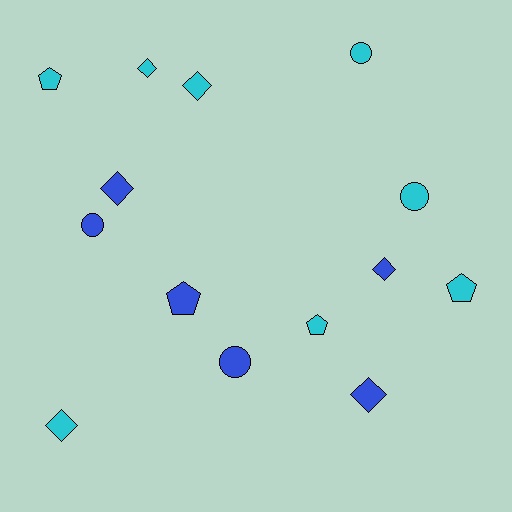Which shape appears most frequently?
Diamond, with 6 objects.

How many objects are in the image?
There are 14 objects.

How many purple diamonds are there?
There are no purple diamonds.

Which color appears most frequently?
Cyan, with 8 objects.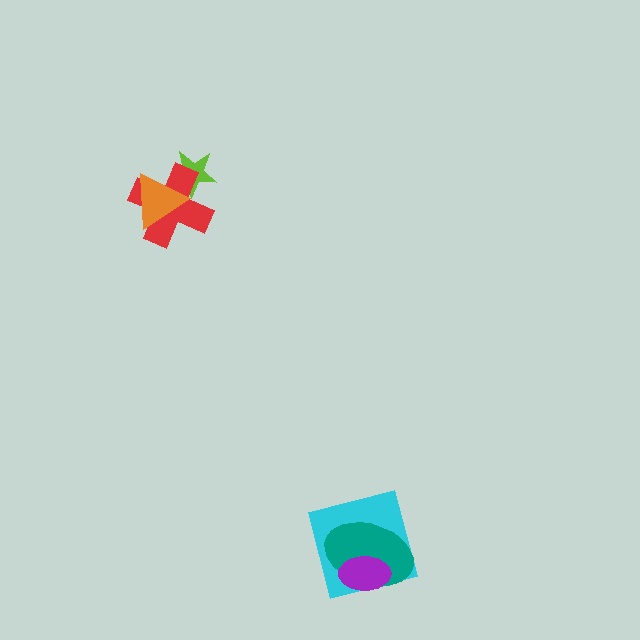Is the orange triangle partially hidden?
No, no other shape covers it.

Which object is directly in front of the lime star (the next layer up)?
The red cross is directly in front of the lime star.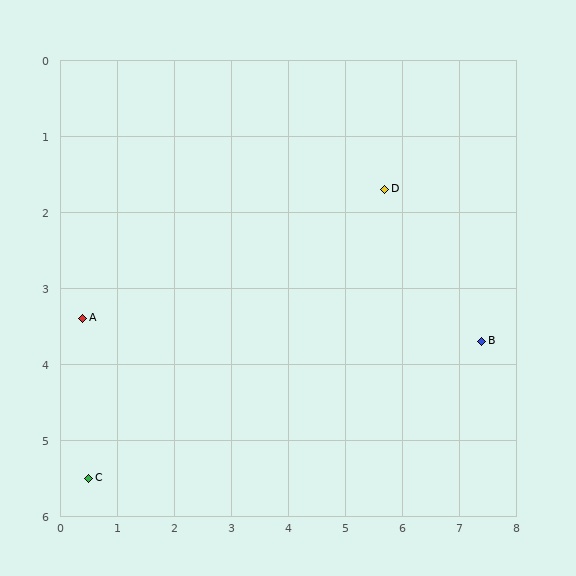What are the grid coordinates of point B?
Point B is at approximately (7.4, 3.7).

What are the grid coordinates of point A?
Point A is at approximately (0.4, 3.4).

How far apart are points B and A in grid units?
Points B and A are about 7.0 grid units apart.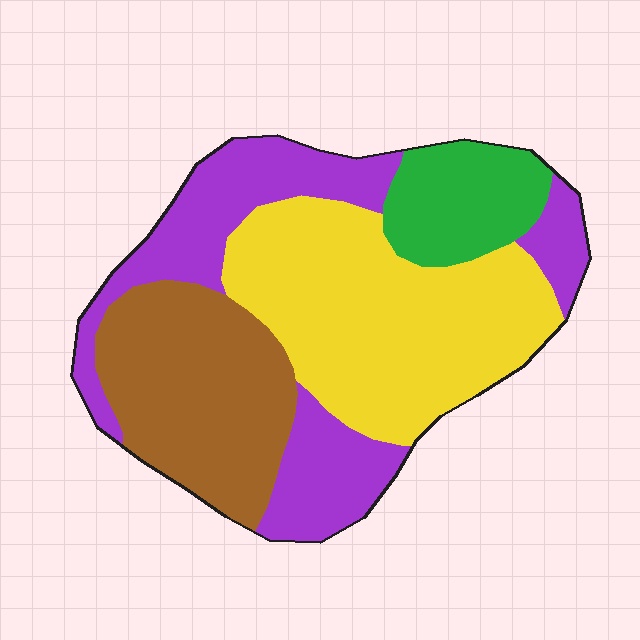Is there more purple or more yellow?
Yellow.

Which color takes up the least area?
Green, at roughly 10%.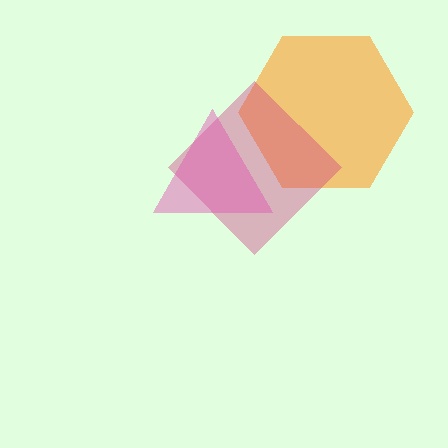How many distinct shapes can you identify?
There are 3 distinct shapes: an orange hexagon, a magenta diamond, a pink triangle.